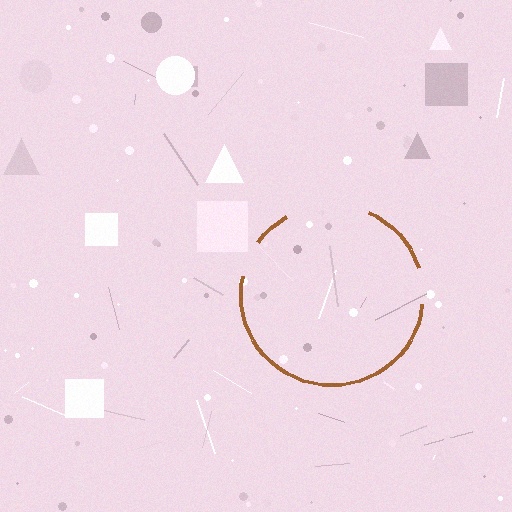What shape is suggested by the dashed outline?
The dashed outline suggests a circle.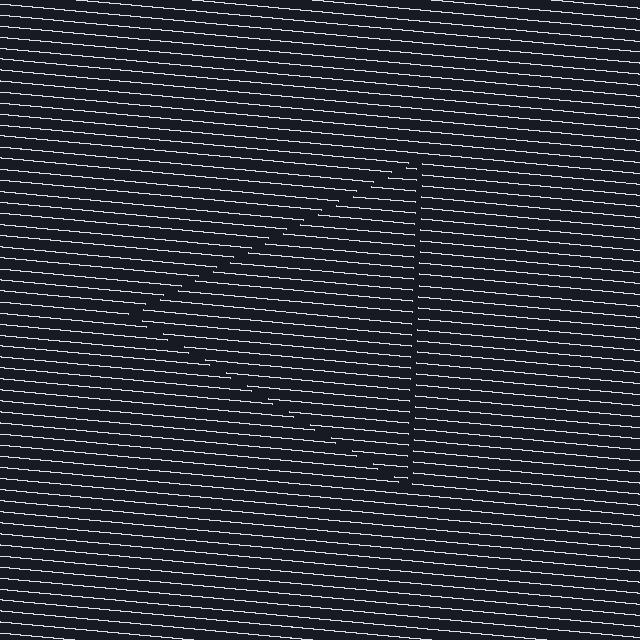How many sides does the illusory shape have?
3 sides — the line-ends trace a triangle.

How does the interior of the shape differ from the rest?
The interior of the shape contains the same grating, shifted by half a period — the contour is defined by the phase discontinuity where line-ends from the inner and outer gratings abut.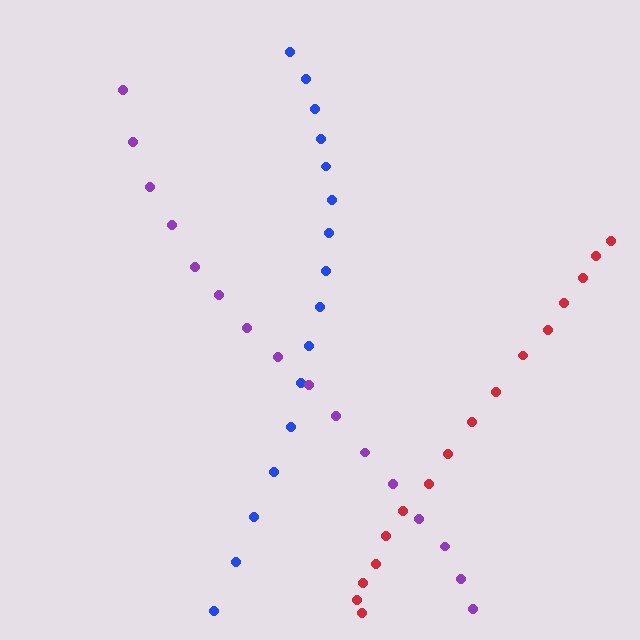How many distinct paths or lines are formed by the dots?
There are 3 distinct paths.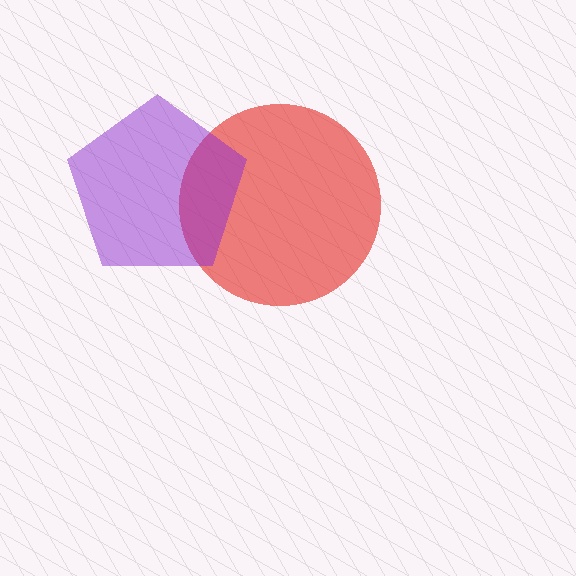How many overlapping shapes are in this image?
There are 2 overlapping shapes in the image.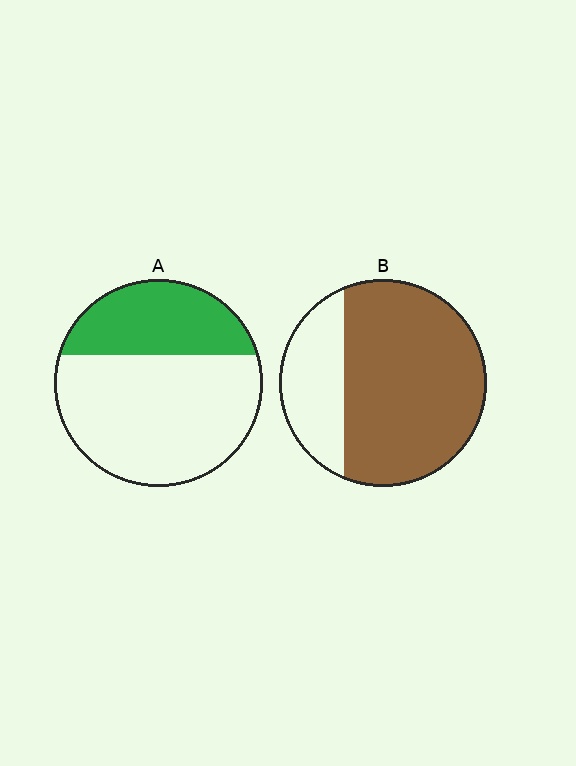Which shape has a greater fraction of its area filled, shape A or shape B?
Shape B.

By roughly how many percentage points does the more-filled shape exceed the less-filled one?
By roughly 40 percentage points (B over A).